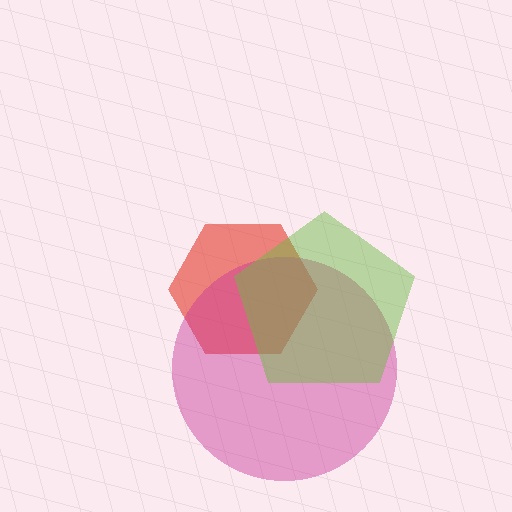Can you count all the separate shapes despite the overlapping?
Yes, there are 3 separate shapes.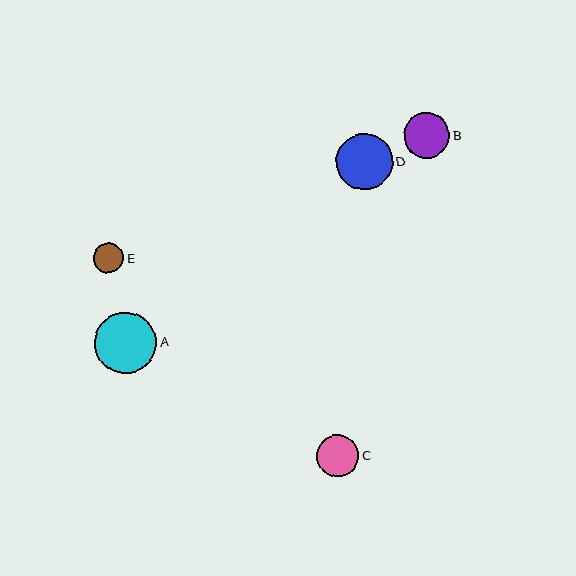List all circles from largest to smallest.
From largest to smallest: A, D, B, C, E.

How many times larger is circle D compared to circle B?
Circle D is approximately 1.2 times the size of circle B.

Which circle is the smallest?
Circle E is the smallest with a size of approximately 30 pixels.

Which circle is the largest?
Circle A is the largest with a size of approximately 62 pixels.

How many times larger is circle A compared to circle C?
Circle A is approximately 1.5 times the size of circle C.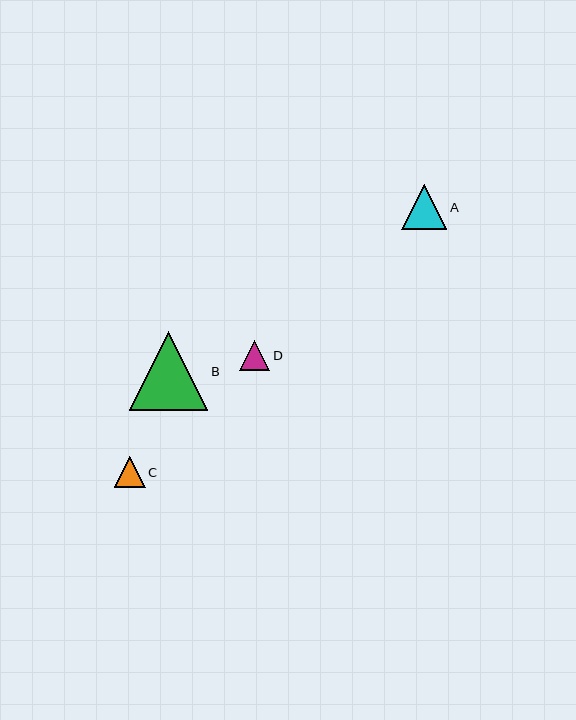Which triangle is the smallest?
Triangle D is the smallest with a size of approximately 30 pixels.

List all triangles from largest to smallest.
From largest to smallest: B, A, C, D.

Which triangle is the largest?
Triangle B is the largest with a size of approximately 79 pixels.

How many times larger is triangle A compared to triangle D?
Triangle A is approximately 1.5 times the size of triangle D.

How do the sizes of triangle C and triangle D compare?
Triangle C and triangle D are approximately the same size.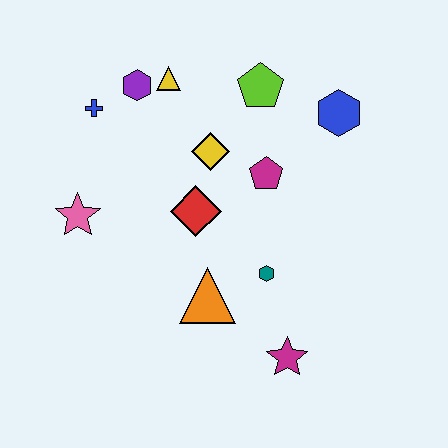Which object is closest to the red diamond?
The yellow diamond is closest to the red diamond.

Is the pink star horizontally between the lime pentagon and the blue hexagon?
No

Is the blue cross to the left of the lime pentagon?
Yes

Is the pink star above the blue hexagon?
No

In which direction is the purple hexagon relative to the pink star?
The purple hexagon is above the pink star.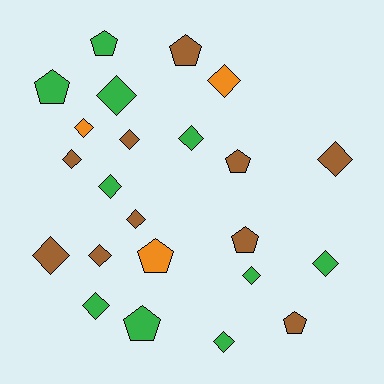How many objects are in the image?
There are 23 objects.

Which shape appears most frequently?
Diamond, with 15 objects.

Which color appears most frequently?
Green, with 10 objects.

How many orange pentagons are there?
There is 1 orange pentagon.